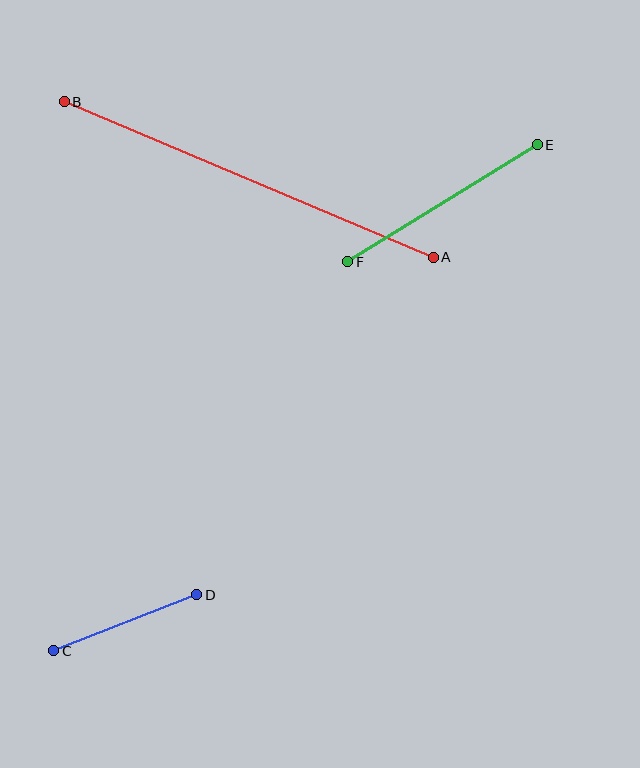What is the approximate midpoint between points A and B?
The midpoint is at approximately (249, 179) pixels.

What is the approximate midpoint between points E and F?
The midpoint is at approximately (442, 203) pixels.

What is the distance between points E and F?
The distance is approximately 223 pixels.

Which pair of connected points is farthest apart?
Points A and B are farthest apart.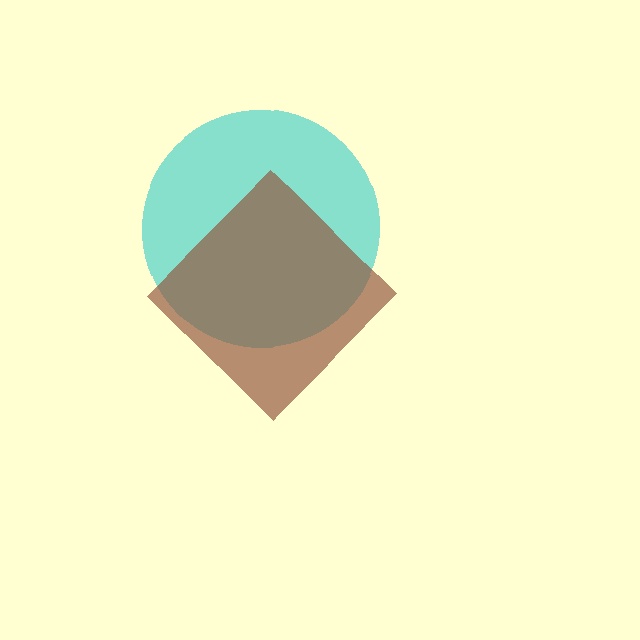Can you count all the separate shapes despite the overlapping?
Yes, there are 2 separate shapes.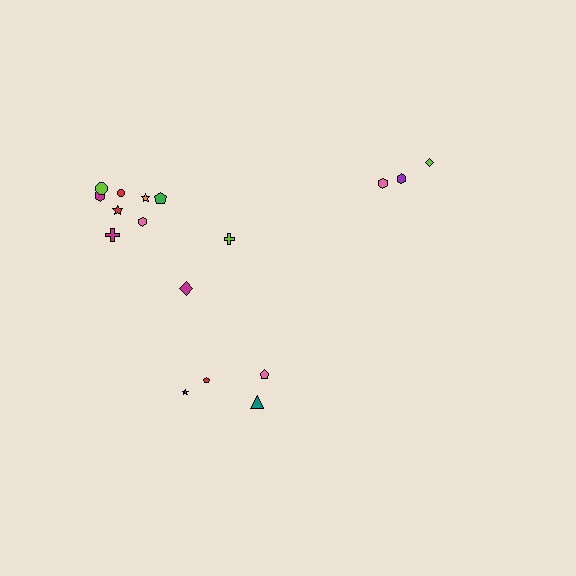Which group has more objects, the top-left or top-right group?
The top-left group.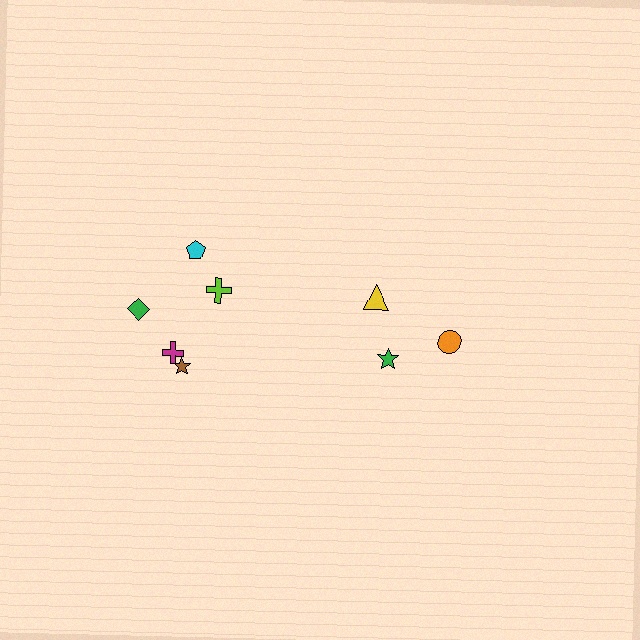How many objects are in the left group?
There are 5 objects.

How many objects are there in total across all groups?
There are 8 objects.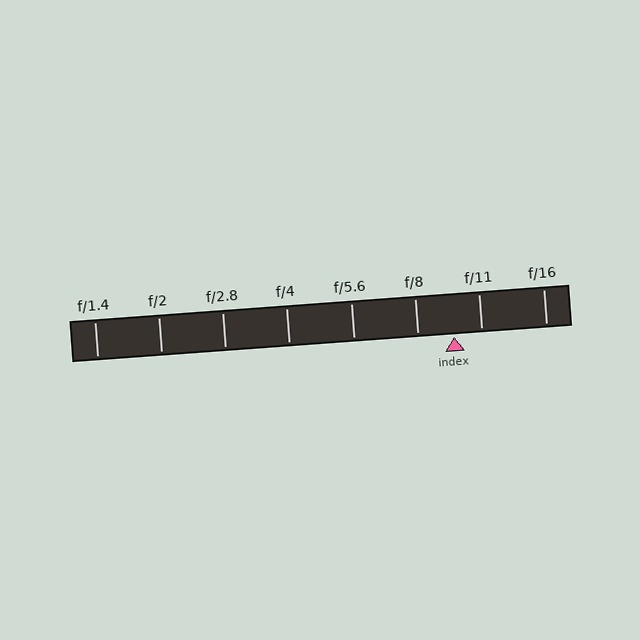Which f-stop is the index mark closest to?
The index mark is closest to f/11.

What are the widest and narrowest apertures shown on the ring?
The widest aperture shown is f/1.4 and the narrowest is f/16.